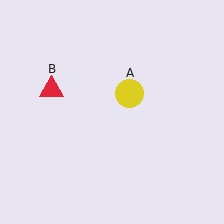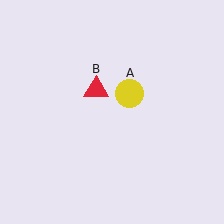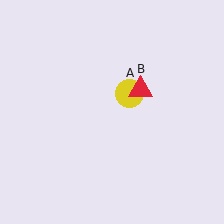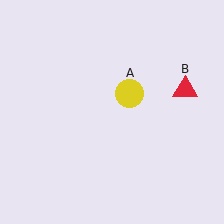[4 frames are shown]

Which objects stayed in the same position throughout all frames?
Yellow circle (object A) remained stationary.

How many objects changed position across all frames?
1 object changed position: red triangle (object B).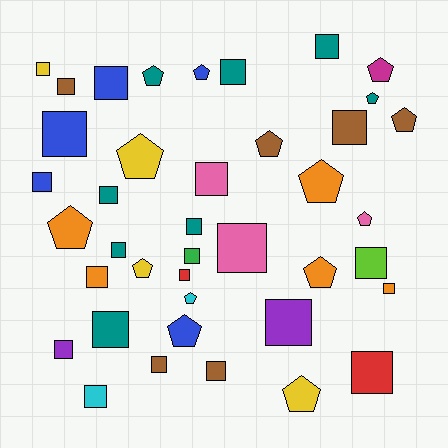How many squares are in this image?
There are 25 squares.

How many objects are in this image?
There are 40 objects.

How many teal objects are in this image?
There are 8 teal objects.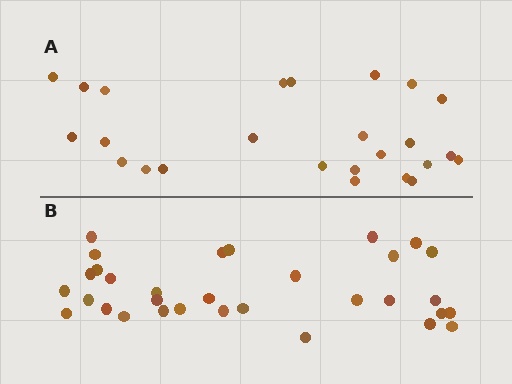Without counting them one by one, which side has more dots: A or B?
Region B (the bottom region) has more dots.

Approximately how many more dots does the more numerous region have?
Region B has roughly 8 or so more dots than region A.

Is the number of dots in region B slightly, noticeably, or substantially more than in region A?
Region B has noticeably more, but not dramatically so. The ratio is roughly 1.3 to 1.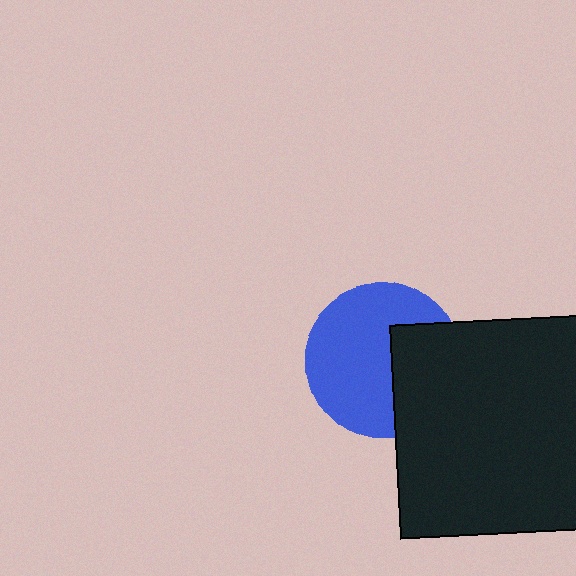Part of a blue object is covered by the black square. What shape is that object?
It is a circle.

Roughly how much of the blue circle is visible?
Most of it is visible (roughly 66%).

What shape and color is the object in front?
The object in front is a black square.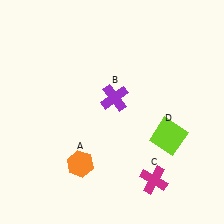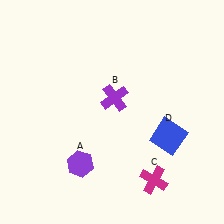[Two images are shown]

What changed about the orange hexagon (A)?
In Image 1, A is orange. In Image 2, it changed to purple.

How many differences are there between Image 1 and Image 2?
There are 2 differences between the two images.